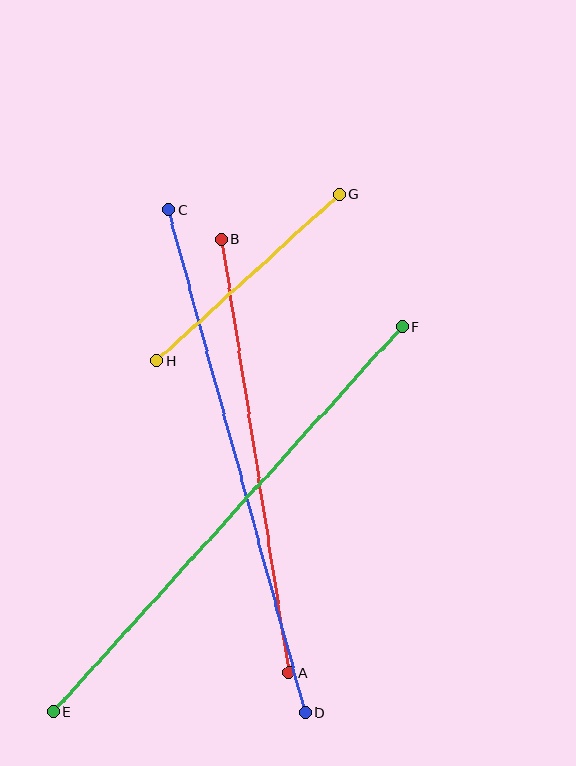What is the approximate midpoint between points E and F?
The midpoint is at approximately (228, 519) pixels.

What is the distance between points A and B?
The distance is approximately 439 pixels.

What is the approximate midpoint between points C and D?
The midpoint is at approximately (237, 461) pixels.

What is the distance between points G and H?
The distance is approximately 247 pixels.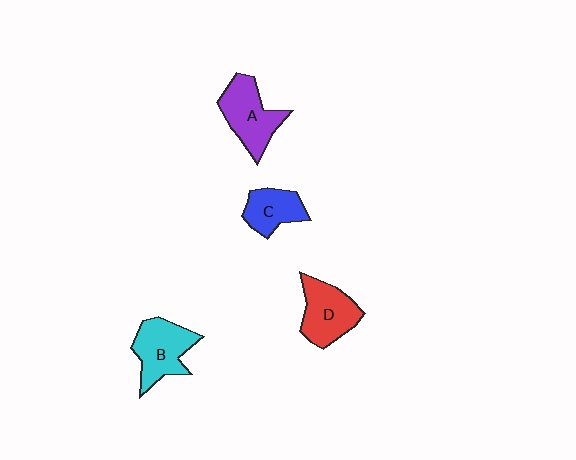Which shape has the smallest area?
Shape C (blue).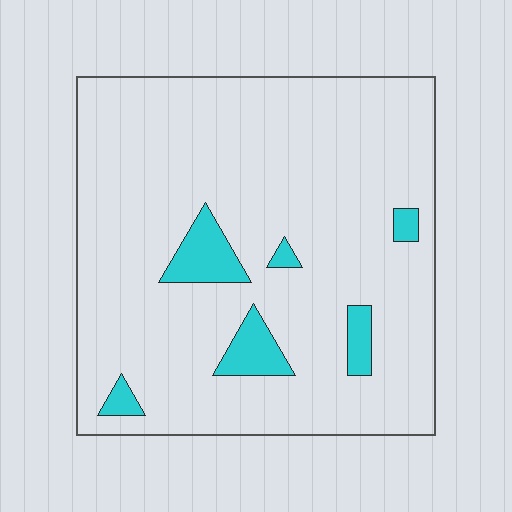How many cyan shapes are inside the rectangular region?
6.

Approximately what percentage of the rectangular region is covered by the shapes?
Approximately 10%.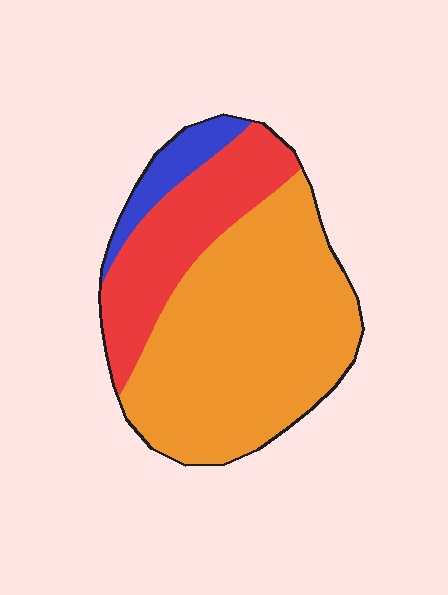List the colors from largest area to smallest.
From largest to smallest: orange, red, blue.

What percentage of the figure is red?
Red takes up between a sixth and a third of the figure.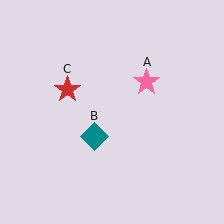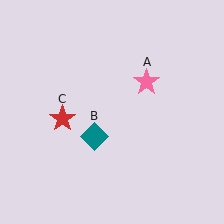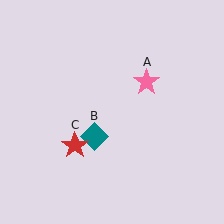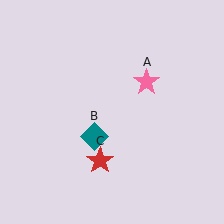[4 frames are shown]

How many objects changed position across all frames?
1 object changed position: red star (object C).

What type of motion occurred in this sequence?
The red star (object C) rotated counterclockwise around the center of the scene.